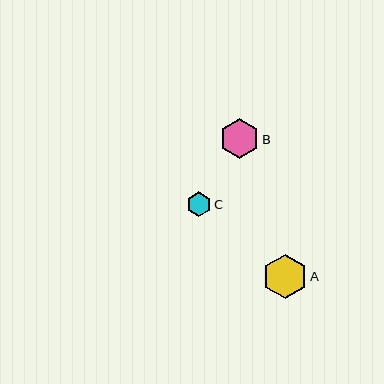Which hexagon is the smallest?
Hexagon C is the smallest with a size of approximately 25 pixels.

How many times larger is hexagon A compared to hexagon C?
Hexagon A is approximately 1.8 times the size of hexagon C.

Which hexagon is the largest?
Hexagon A is the largest with a size of approximately 45 pixels.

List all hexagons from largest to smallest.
From largest to smallest: A, B, C.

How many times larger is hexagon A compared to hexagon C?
Hexagon A is approximately 1.8 times the size of hexagon C.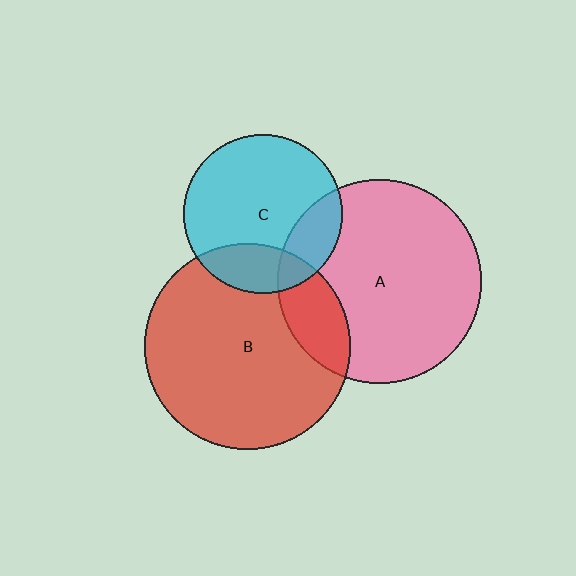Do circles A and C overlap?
Yes.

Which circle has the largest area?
Circle B (red).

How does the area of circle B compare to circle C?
Approximately 1.7 times.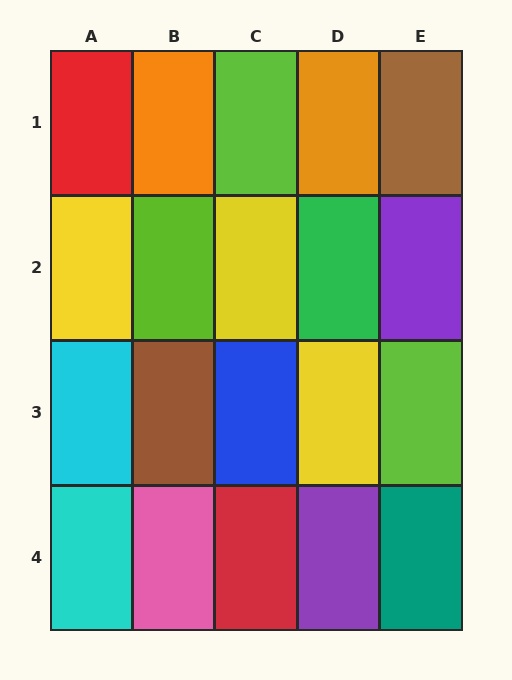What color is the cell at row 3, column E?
Lime.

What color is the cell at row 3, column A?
Cyan.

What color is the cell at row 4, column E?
Teal.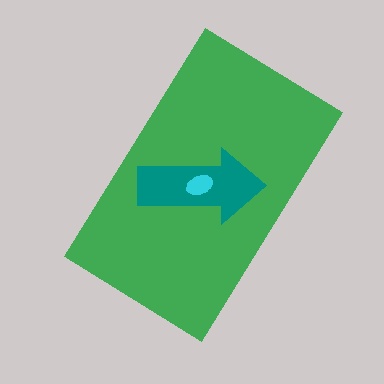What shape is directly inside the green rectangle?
The teal arrow.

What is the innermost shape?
The cyan ellipse.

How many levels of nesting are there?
3.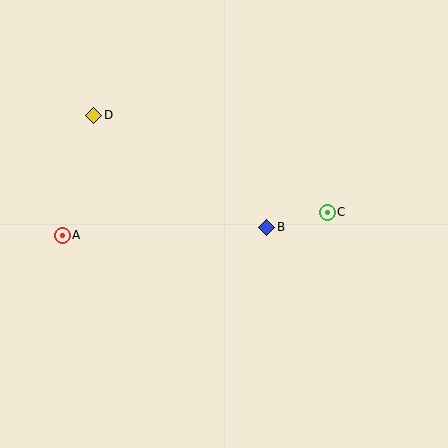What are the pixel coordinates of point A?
Point A is at (62, 235).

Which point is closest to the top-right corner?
Point C is closest to the top-right corner.